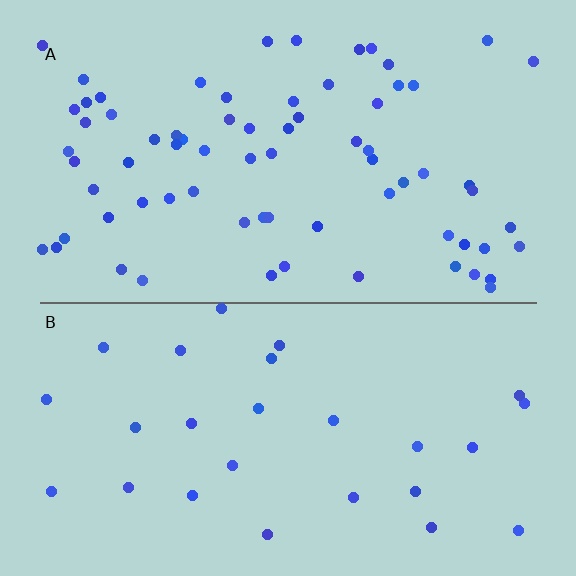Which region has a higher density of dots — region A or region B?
A (the top).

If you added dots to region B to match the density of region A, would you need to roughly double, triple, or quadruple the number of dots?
Approximately triple.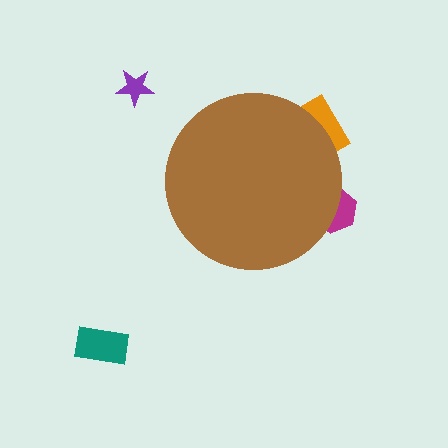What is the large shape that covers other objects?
A brown circle.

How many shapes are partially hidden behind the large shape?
2 shapes are partially hidden.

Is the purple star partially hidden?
No, the purple star is fully visible.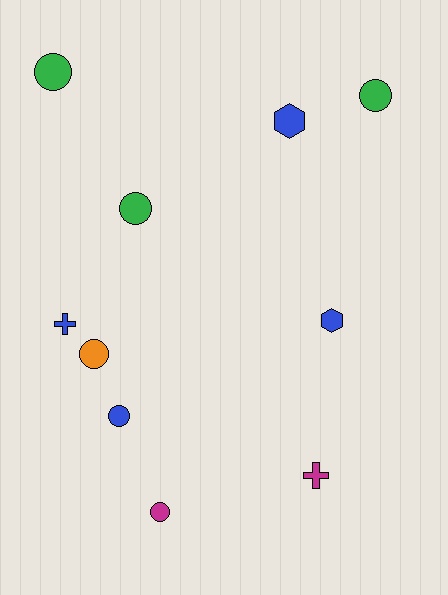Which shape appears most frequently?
Circle, with 6 objects.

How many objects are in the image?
There are 10 objects.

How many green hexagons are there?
There are no green hexagons.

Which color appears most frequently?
Blue, with 4 objects.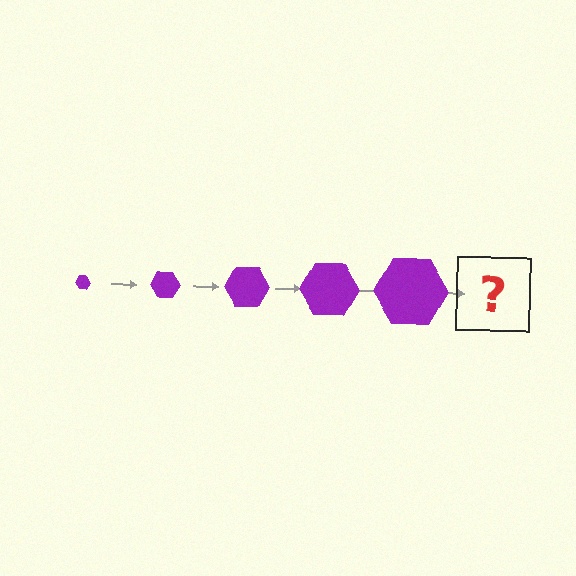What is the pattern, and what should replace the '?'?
The pattern is that the hexagon gets progressively larger each step. The '?' should be a purple hexagon, larger than the previous one.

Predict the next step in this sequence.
The next step is a purple hexagon, larger than the previous one.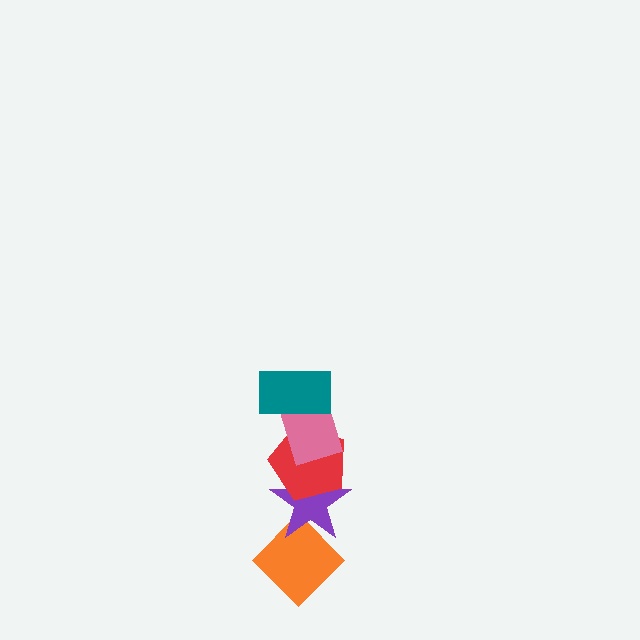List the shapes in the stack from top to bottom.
From top to bottom: the teal rectangle, the pink rectangle, the red pentagon, the purple star, the orange diamond.